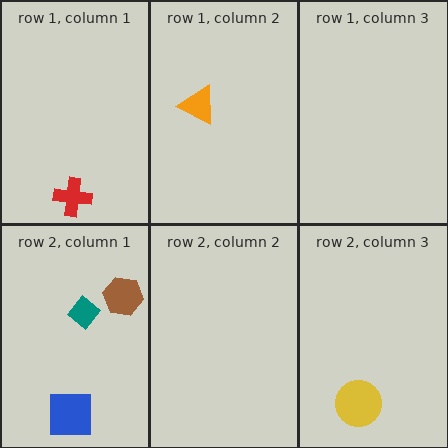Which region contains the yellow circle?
The row 2, column 3 region.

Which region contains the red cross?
The row 1, column 1 region.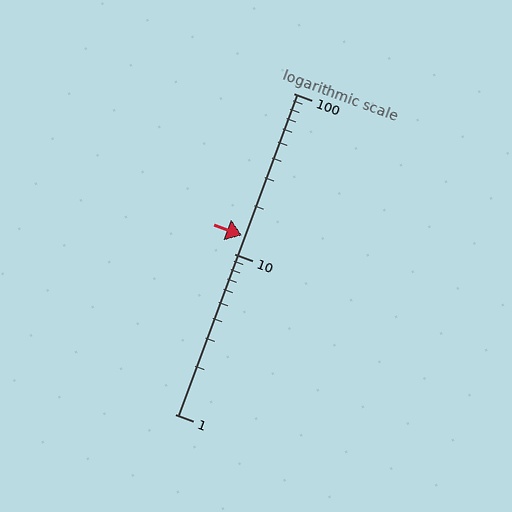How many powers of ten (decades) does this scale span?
The scale spans 2 decades, from 1 to 100.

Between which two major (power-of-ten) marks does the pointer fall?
The pointer is between 10 and 100.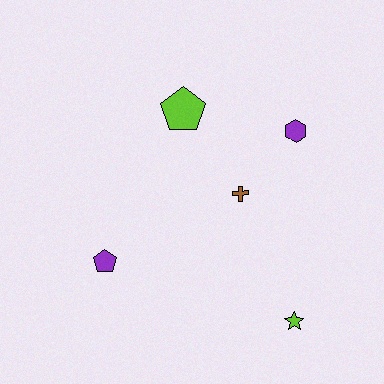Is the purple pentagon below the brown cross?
Yes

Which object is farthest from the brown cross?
The purple pentagon is farthest from the brown cross.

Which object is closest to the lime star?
The brown cross is closest to the lime star.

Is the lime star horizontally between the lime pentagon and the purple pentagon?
No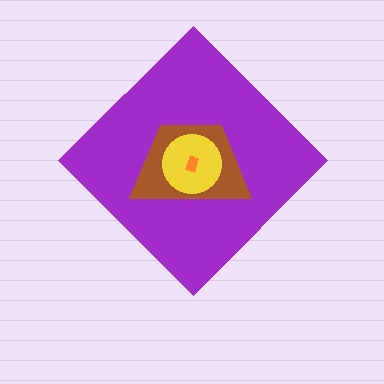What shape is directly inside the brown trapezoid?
The yellow circle.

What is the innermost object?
The orange rectangle.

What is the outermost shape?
The purple diamond.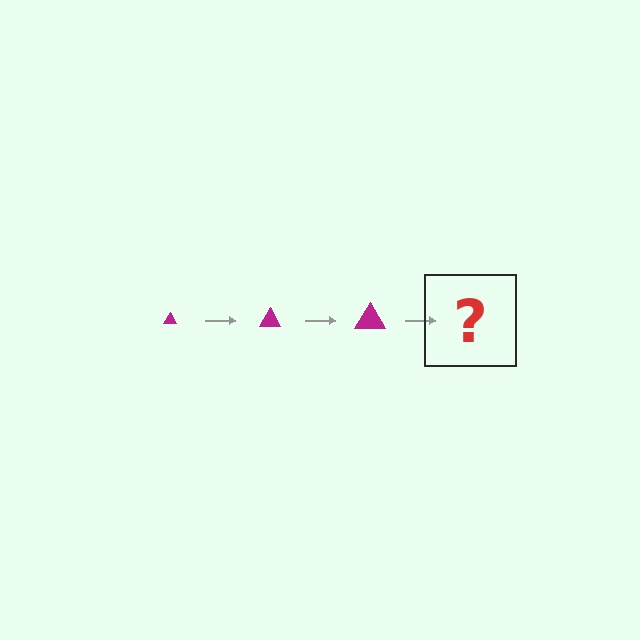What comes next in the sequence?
The next element should be a magenta triangle, larger than the previous one.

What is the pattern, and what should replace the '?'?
The pattern is that the triangle gets progressively larger each step. The '?' should be a magenta triangle, larger than the previous one.